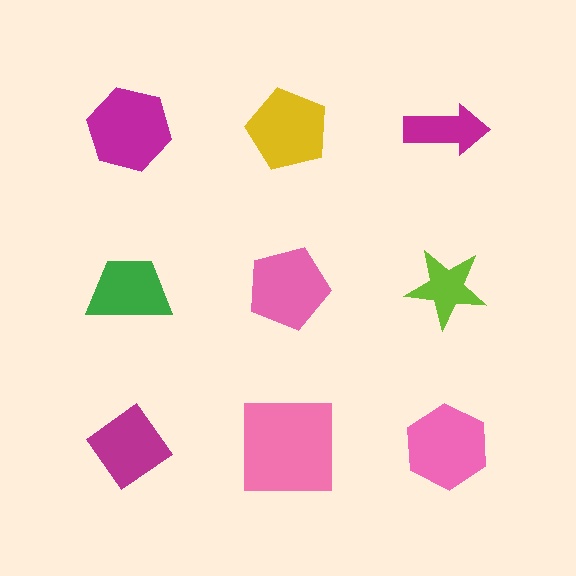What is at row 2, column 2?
A pink pentagon.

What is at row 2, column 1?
A green trapezoid.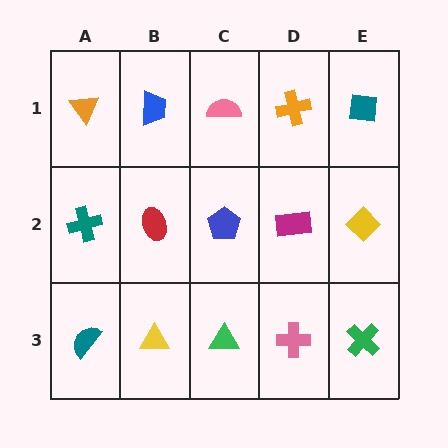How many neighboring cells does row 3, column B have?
3.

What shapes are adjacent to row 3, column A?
A teal cross (row 2, column A), a yellow triangle (row 3, column B).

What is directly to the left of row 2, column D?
A blue pentagon.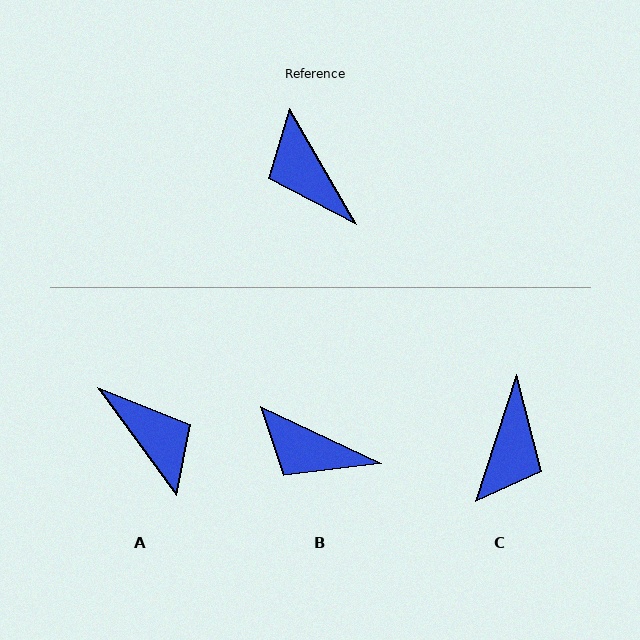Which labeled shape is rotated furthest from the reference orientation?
A, about 174 degrees away.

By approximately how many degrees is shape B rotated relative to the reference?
Approximately 35 degrees counter-clockwise.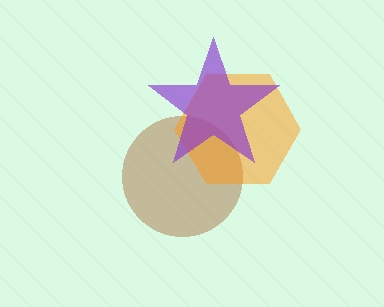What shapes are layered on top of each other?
The layered shapes are: a brown circle, an orange hexagon, a purple star.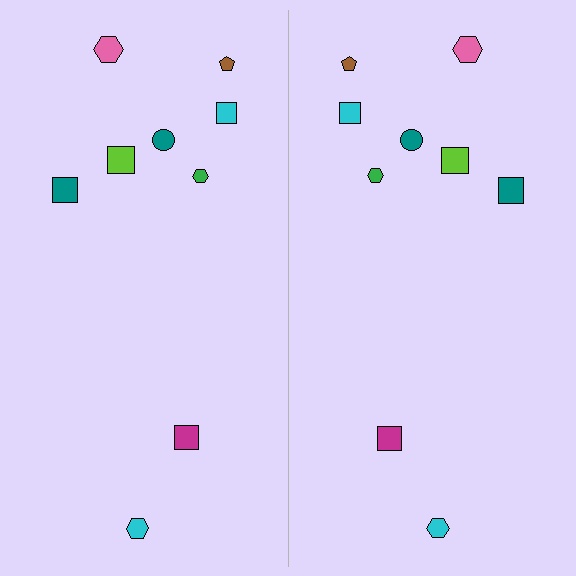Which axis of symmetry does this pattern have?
The pattern has a vertical axis of symmetry running through the center of the image.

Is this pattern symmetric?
Yes, this pattern has bilateral (reflection) symmetry.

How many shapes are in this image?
There are 18 shapes in this image.